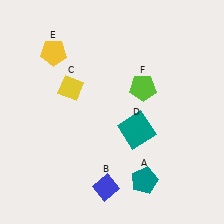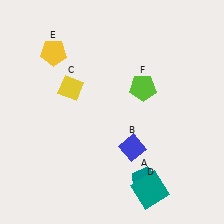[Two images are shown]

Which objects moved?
The objects that moved are: the blue diamond (B), the teal square (D).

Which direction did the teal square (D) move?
The teal square (D) moved down.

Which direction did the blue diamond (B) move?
The blue diamond (B) moved up.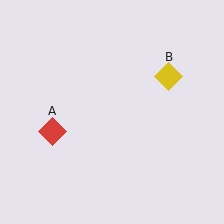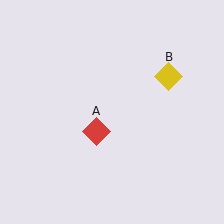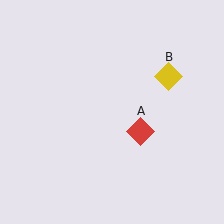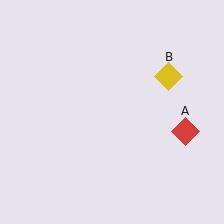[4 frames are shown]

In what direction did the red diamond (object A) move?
The red diamond (object A) moved right.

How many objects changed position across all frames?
1 object changed position: red diamond (object A).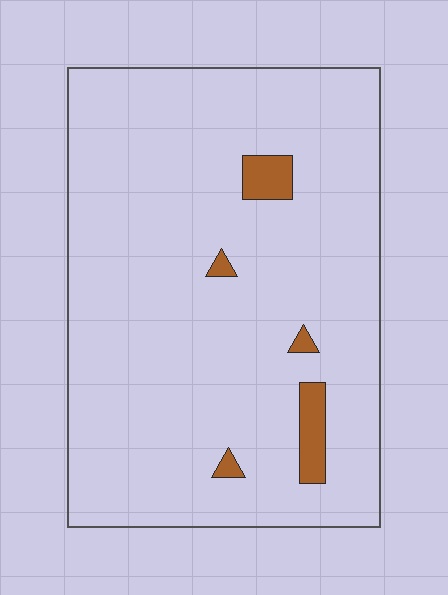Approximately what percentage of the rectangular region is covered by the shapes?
Approximately 5%.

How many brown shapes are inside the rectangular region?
5.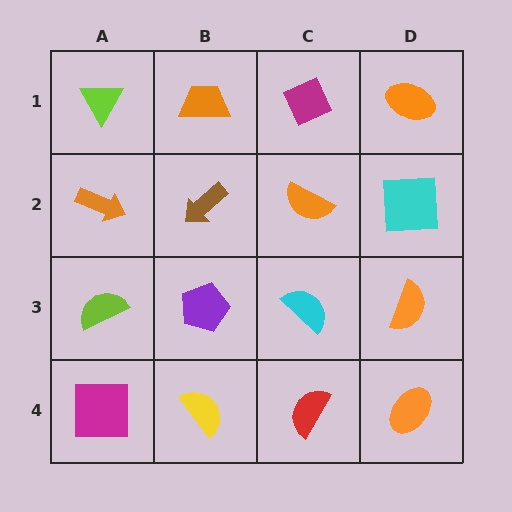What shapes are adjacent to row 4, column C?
A cyan semicircle (row 3, column C), a yellow semicircle (row 4, column B), an orange ellipse (row 4, column D).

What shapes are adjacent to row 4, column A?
A lime semicircle (row 3, column A), a yellow semicircle (row 4, column B).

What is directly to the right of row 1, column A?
An orange trapezoid.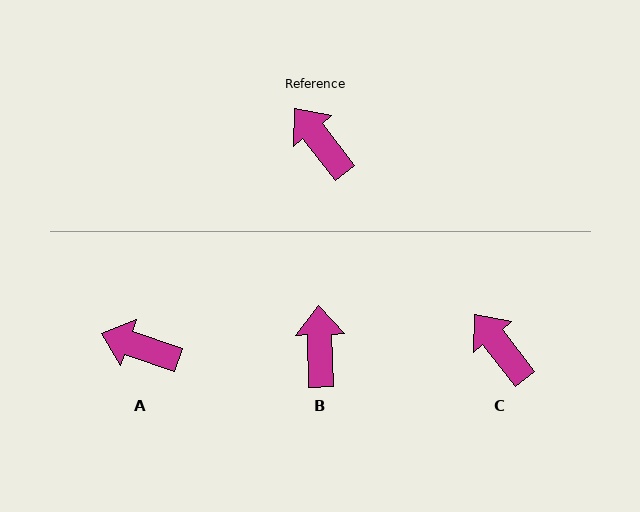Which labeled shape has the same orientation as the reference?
C.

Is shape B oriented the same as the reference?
No, it is off by about 37 degrees.